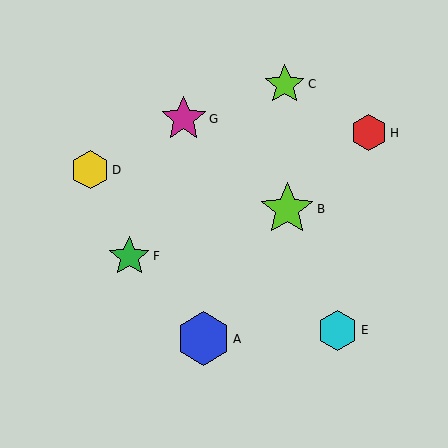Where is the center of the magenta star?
The center of the magenta star is at (184, 119).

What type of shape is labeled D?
Shape D is a yellow hexagon.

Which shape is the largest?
The blue hexagon (labeled A) is the largest.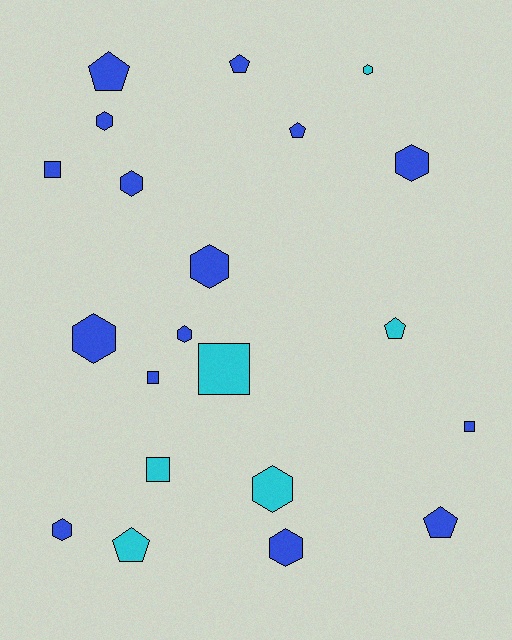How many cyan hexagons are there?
There are 2 cyan hexagons.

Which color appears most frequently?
Blue, with 15 objects.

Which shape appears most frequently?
Hexagon, with 10 objects.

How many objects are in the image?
There are 21 objects.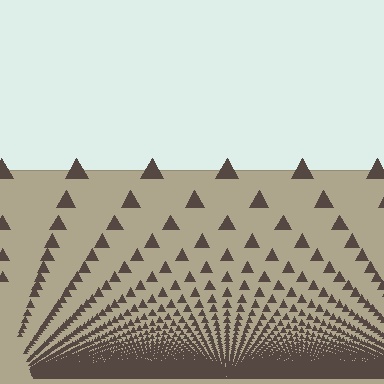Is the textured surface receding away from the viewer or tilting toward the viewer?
The surface appears to tilt toward the viewer. Texture elements get larger and sparser toward the top.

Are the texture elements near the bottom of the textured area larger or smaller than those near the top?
Smaller. The gradient is inverted — elements near the bottom are smaller and denser.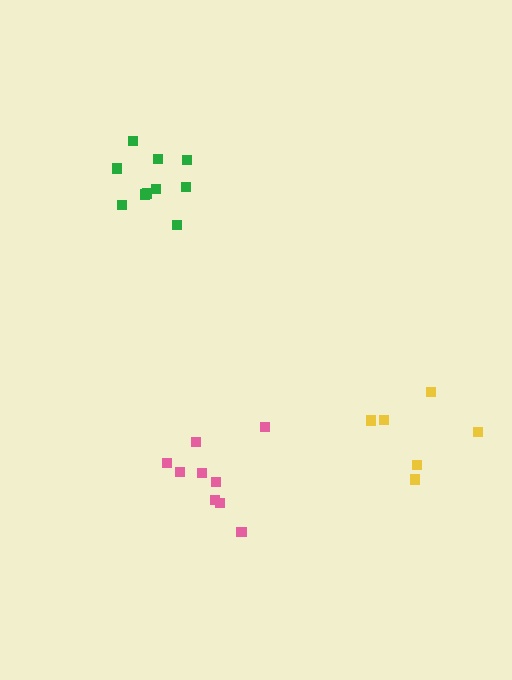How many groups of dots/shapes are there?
There are 3 groups.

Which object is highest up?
The green cluster is topmost.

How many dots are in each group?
Group 1: 9 dots, Group 2: 10 dots, Group 3: 6 dots (25 total).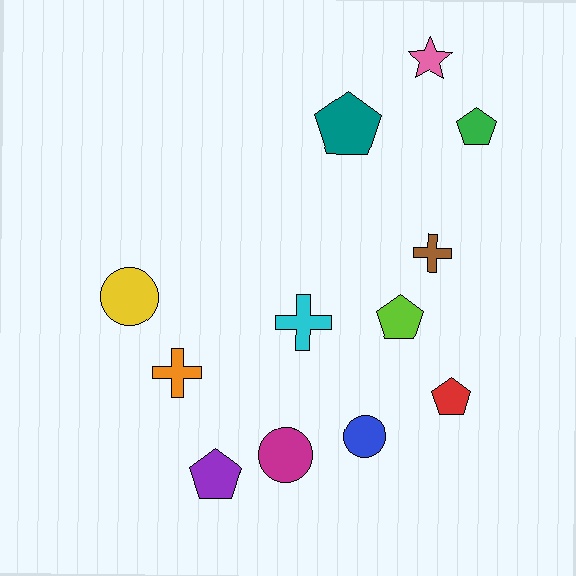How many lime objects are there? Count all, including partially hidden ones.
There is 1 lime object.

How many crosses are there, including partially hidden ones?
There are 3 crosses.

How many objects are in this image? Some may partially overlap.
There are 12 objects.